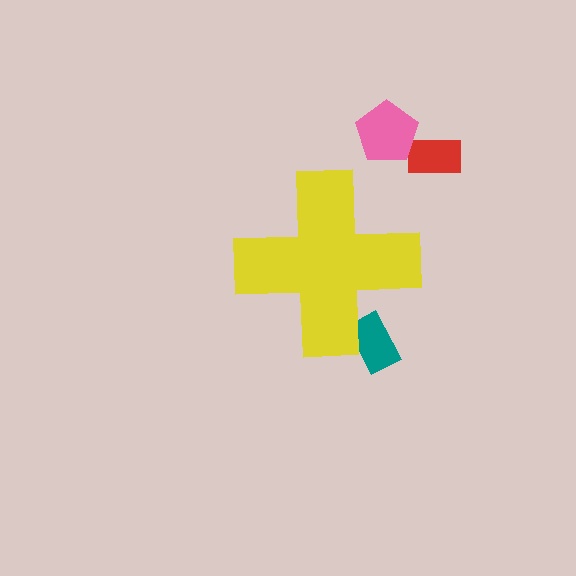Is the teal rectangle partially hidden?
Yes, the teal rectangle is partially hidden behind the yellow cross.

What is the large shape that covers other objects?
A yellow cross.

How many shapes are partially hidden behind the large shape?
1 shape is partially hidden.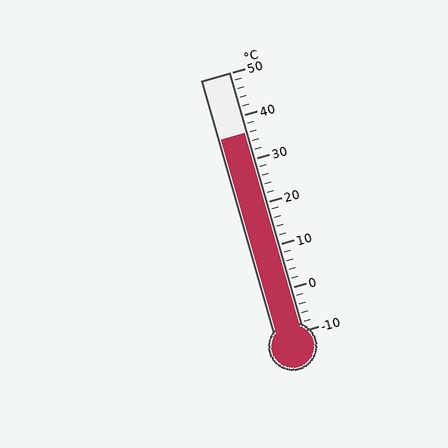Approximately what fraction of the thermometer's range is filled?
The thermometer is filled to approximately 75% of its range.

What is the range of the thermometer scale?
The thermometer scale ranges from -10°C to 50°C.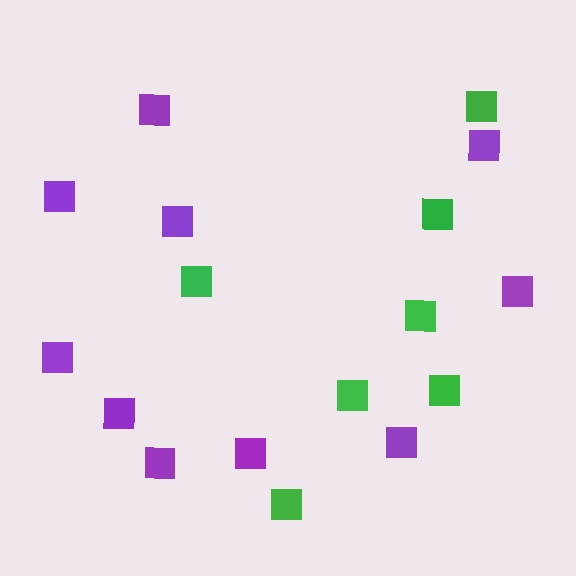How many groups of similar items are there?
There are 2 groups: one group of purple squares (10) and one group of green squares (7).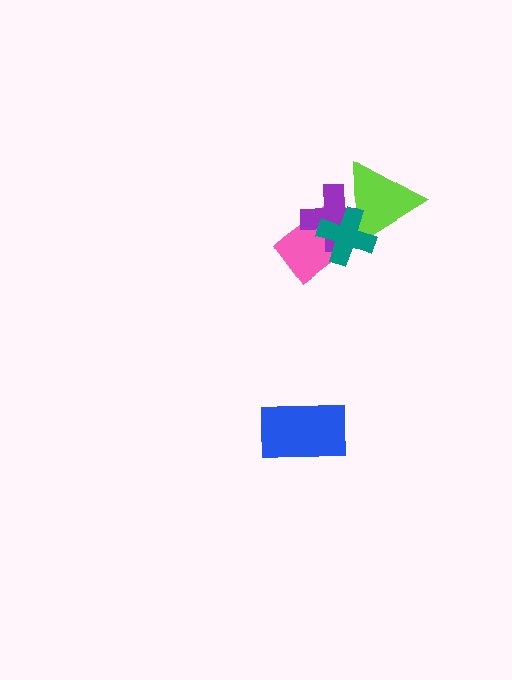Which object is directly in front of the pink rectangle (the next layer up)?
The purple cross is directly in front of the pink rectangle.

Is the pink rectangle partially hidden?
Yes, it is partially covered by another shape.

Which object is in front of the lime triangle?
The teal cross is in front of the lime triangle.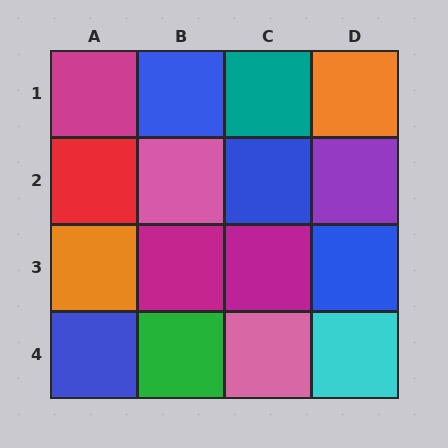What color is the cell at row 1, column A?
Magenta.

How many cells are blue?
4 cells are blue.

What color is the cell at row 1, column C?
Teal.